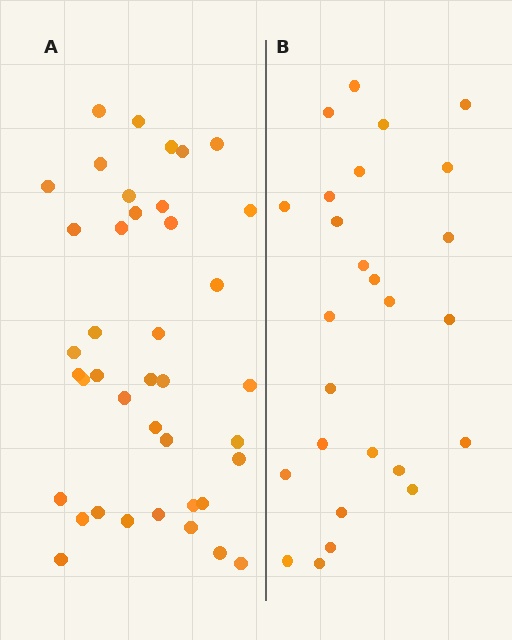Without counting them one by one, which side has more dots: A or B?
Region A (the left region) has more dots.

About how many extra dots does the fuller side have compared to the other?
Region A has approximately 15 more dots than region B.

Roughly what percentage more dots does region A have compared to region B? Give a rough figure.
About 55% more.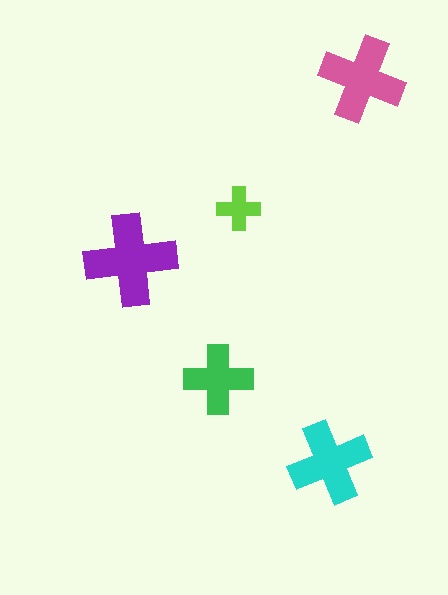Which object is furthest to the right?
The pink cross is rightmost.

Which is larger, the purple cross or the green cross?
The purple one.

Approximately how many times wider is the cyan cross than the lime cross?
About 2 times wider.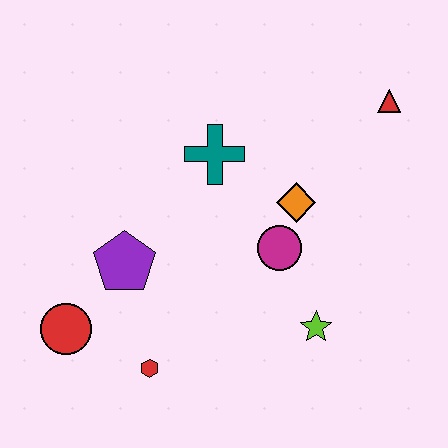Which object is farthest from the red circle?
The red triangle is farthest from the red circle.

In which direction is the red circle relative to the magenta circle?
The red circle is to the left of the magenta circle.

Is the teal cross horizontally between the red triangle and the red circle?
Yes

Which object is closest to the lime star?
The magenta circle is closest to the lime star.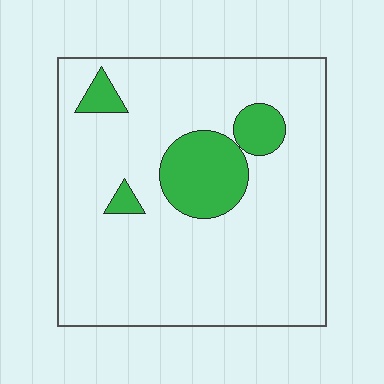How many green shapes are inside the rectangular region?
4.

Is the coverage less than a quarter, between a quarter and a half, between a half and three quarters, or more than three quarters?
Less than a quarter.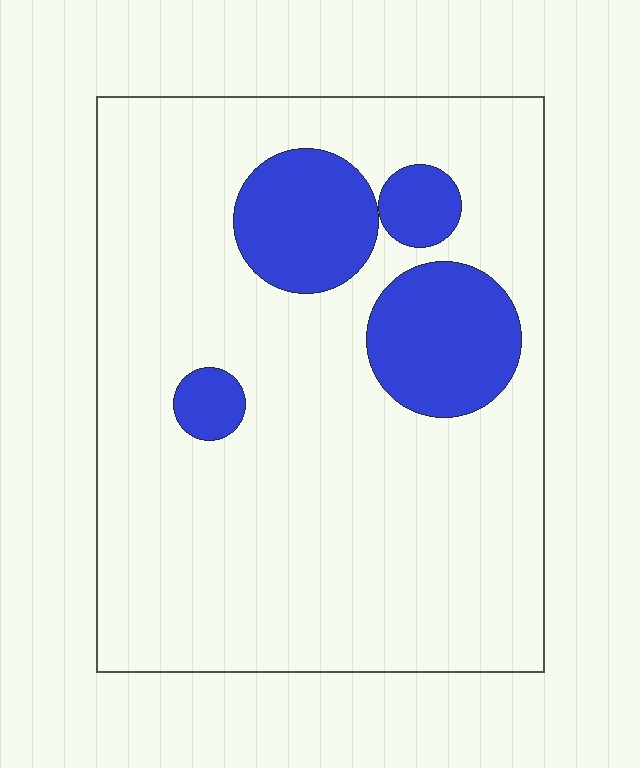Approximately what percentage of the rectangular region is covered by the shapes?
Approximately 20%.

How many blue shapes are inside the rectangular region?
4.